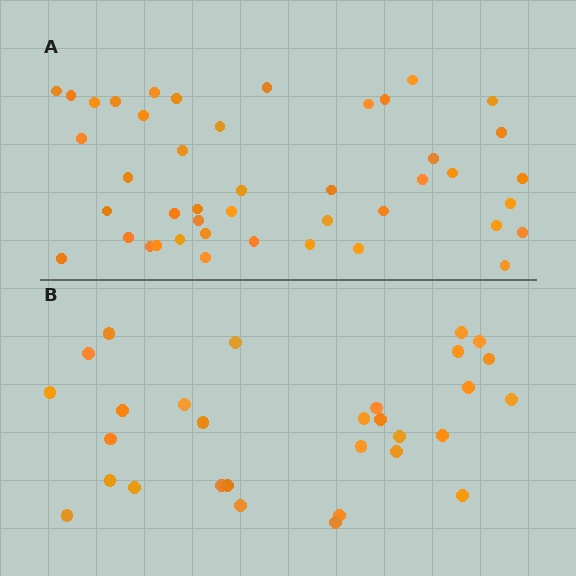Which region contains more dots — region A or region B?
Region A (the top region) has more dots.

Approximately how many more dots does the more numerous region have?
Region A has approximately 15 more dots than region B.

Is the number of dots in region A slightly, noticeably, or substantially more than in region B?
Region A has substantially more. The ratio is roughly 1.5 to 1.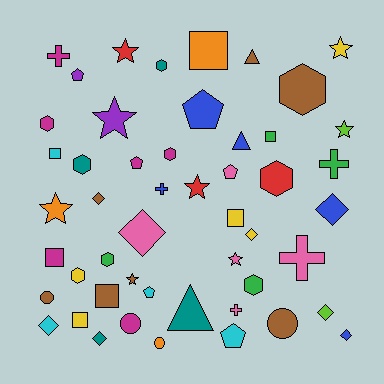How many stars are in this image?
There are 8 stars.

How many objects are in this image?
There are 50 objects.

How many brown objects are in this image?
There are 7 brown objects.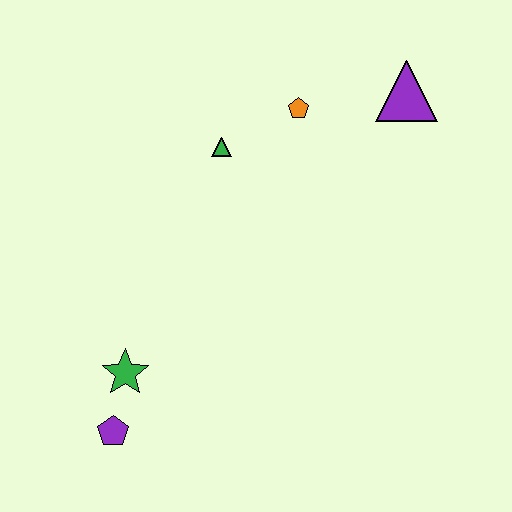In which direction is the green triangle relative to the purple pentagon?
The green triangle is above the purple pentagon.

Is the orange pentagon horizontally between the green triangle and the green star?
No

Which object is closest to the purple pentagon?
The green star is closest to the purple pentagon.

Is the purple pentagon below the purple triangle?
Yes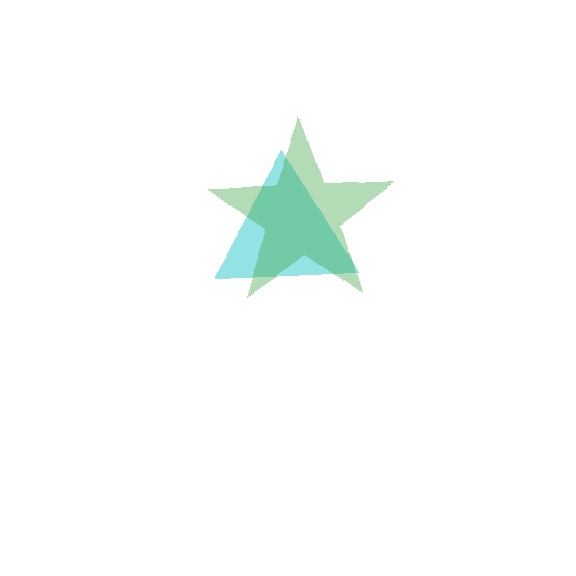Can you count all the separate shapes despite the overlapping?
Yes, there are 2 separate shapes.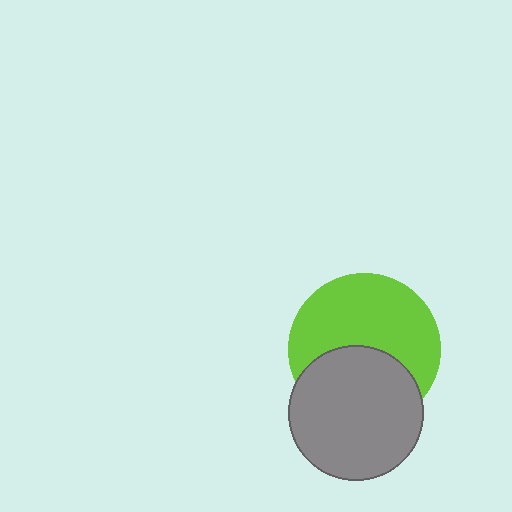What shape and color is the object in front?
The object in front is a gray circle.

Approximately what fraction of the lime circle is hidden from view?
Roughly 40% of the lime circle is hidden behind the gray circle.